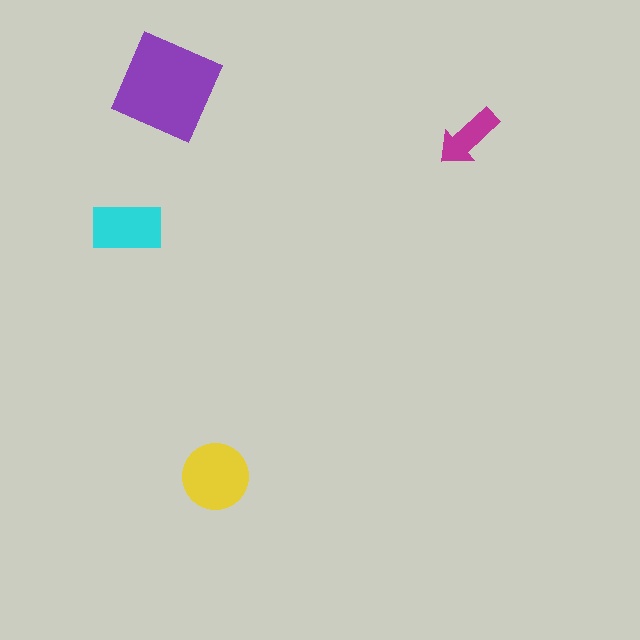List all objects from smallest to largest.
The magenta arrow, the cyan rectangle, the yellow circle, the purple square.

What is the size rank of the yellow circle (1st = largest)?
2nd.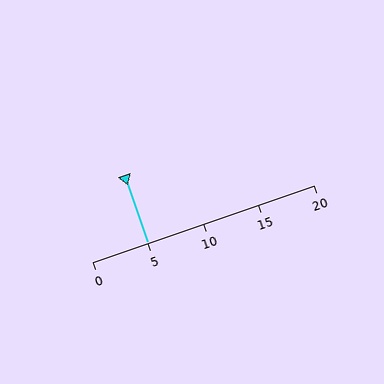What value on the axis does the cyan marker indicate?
The marker indicates approximately 5.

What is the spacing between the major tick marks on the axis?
The major ticks are spaced 5 apart.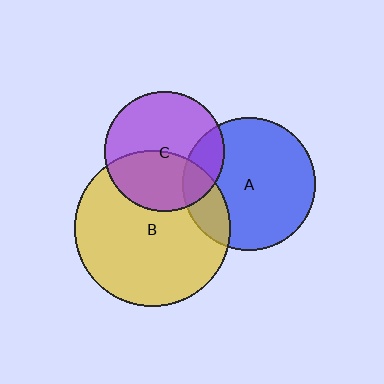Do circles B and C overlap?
Yes.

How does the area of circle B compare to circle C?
Approximately 1.7 times.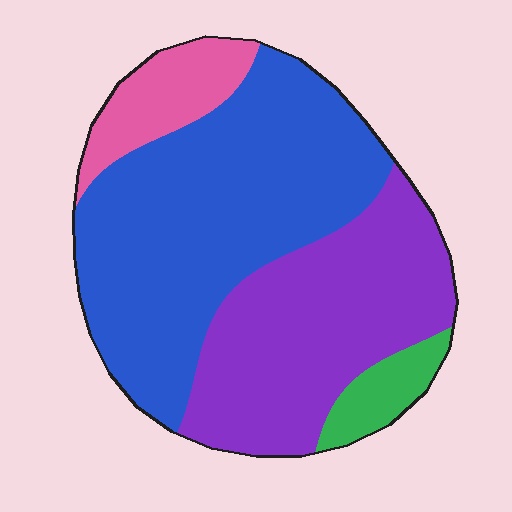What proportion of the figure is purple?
Purple takes up between a quarter and a half of the figure.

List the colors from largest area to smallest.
From largest to smallest: blue, purple, pink, green.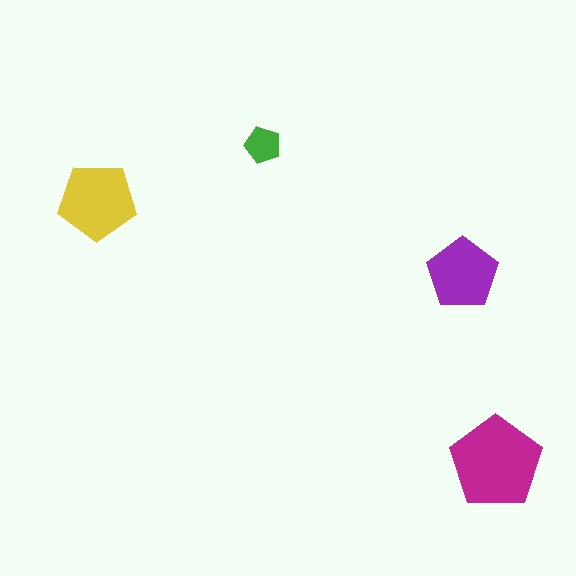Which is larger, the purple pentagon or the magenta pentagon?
The magenta one.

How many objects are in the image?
There are 4 objects in the image.